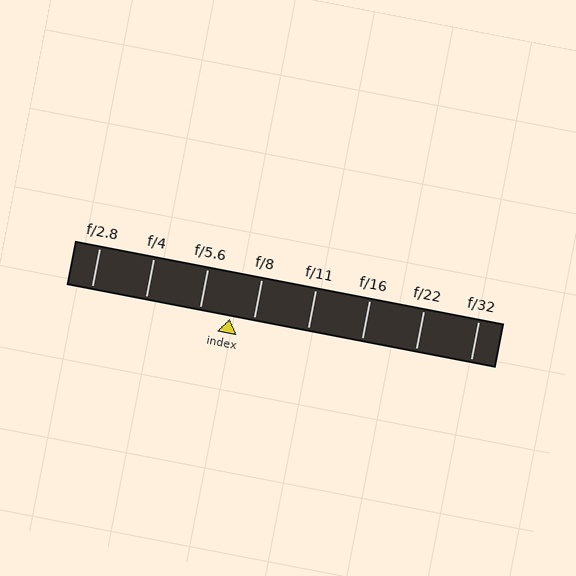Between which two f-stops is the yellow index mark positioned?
The index mark is between f/5.6 and f/8.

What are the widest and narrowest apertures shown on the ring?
The widest aperture shown is f/2.8 and the narrowest is f/32.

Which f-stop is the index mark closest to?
The index mark is closest to f/8.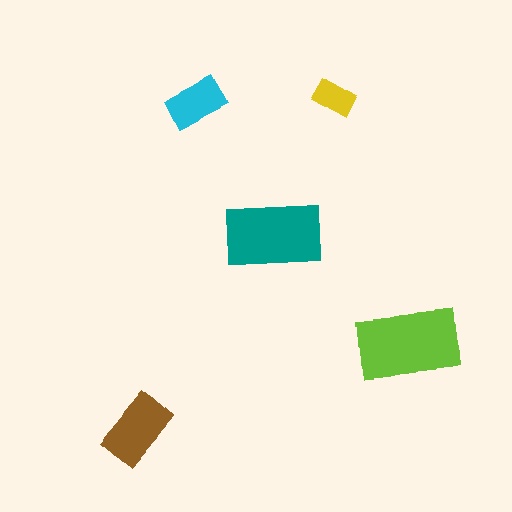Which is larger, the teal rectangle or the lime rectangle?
The lime one.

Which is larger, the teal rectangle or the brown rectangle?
The teal one.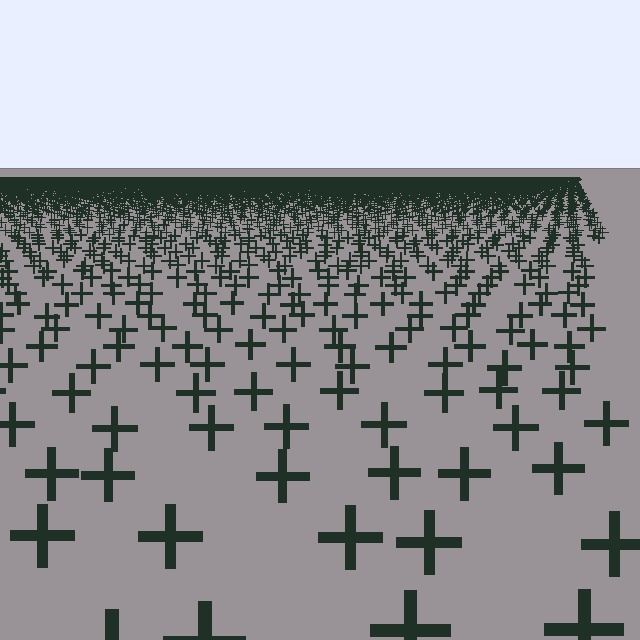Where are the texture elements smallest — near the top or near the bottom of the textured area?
Near the top.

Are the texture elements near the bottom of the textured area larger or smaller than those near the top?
Larger. Near the bottom, elements are closer to the viewer and appear at a bigger on-screen size.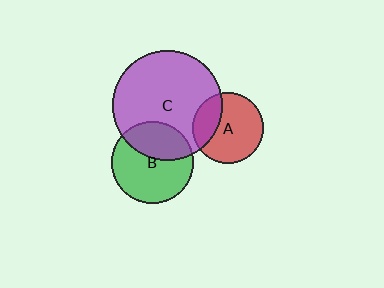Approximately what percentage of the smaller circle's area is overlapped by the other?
Approximately 35%.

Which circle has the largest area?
Circle C (purple).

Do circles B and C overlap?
Yes.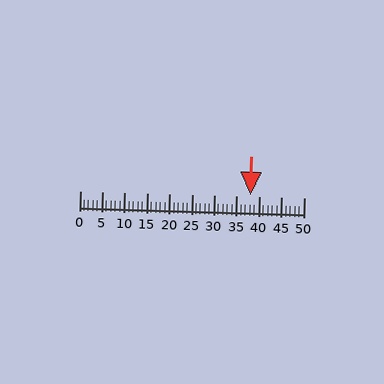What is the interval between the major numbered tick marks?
The major tick marks are spaced 5 units apart.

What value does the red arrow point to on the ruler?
The red arrow points to approximately 38.